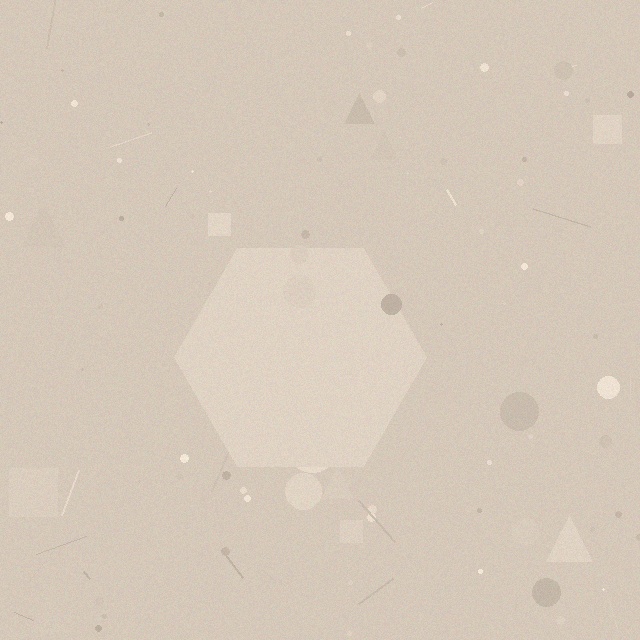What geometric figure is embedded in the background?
A hexagon is embedded in the background.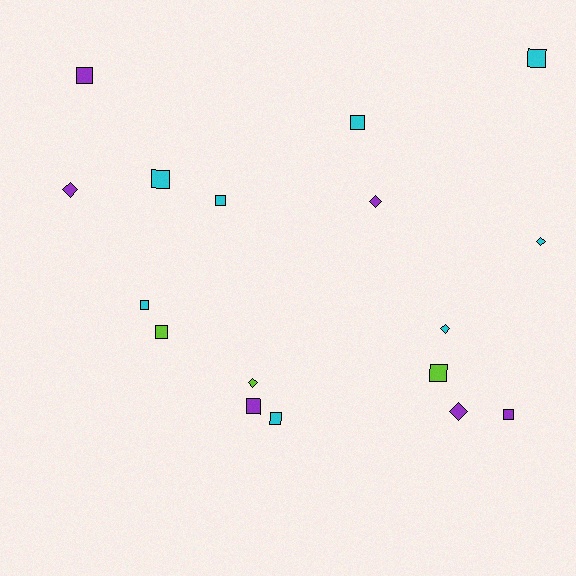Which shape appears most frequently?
Square, with 11 objects.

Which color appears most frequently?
Cyan, with 8 objects.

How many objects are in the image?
There are 17 objects.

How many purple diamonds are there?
There are 3 purple diamonds.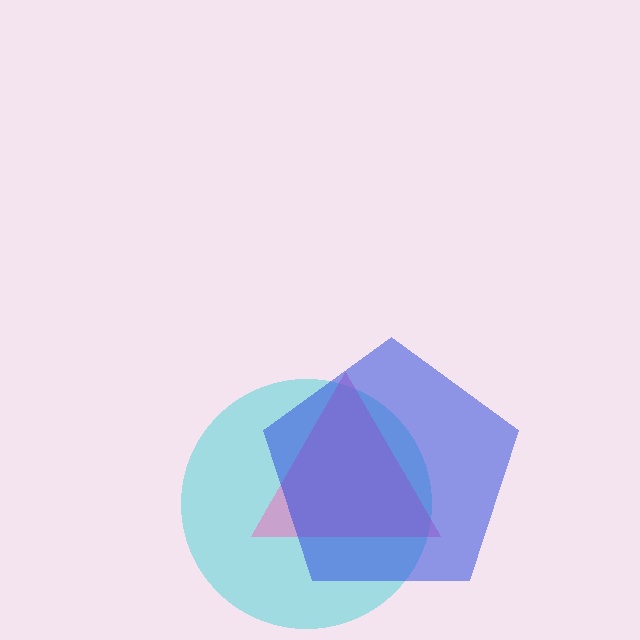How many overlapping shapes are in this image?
There are 3 overlapping shapes in the image.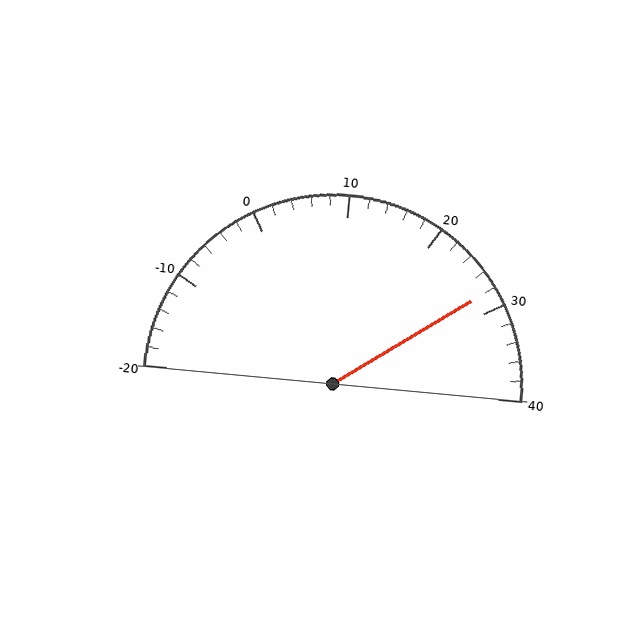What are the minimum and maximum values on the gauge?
The gauge ranges from -20 to 40.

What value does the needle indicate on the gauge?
The needle indicates approximately 28.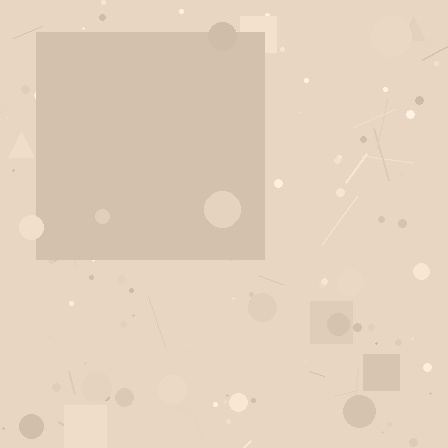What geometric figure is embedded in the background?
A square is embedded in the background.